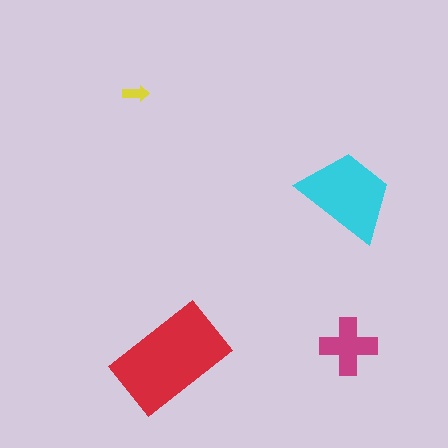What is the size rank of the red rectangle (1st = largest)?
1st.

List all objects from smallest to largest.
The yellow arrow, the magenta cross, the cyan trapezoid, the red rectangle.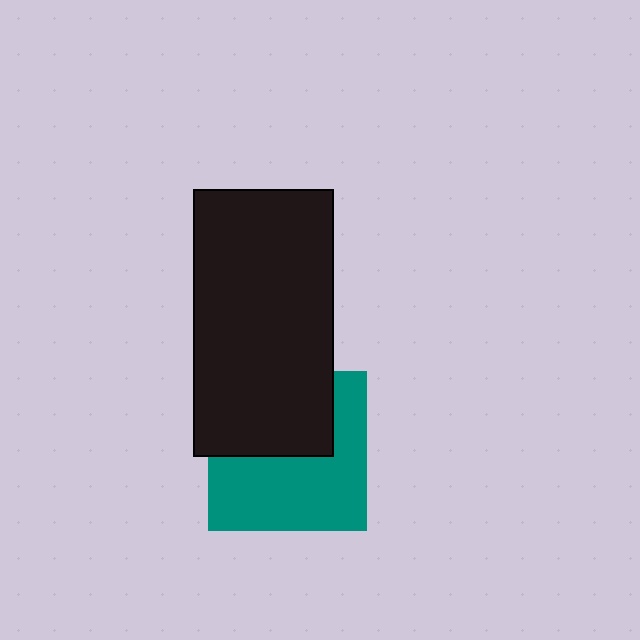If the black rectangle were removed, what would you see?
You would see the complete teal square.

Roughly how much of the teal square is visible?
About half of it is visible (roughly 58%).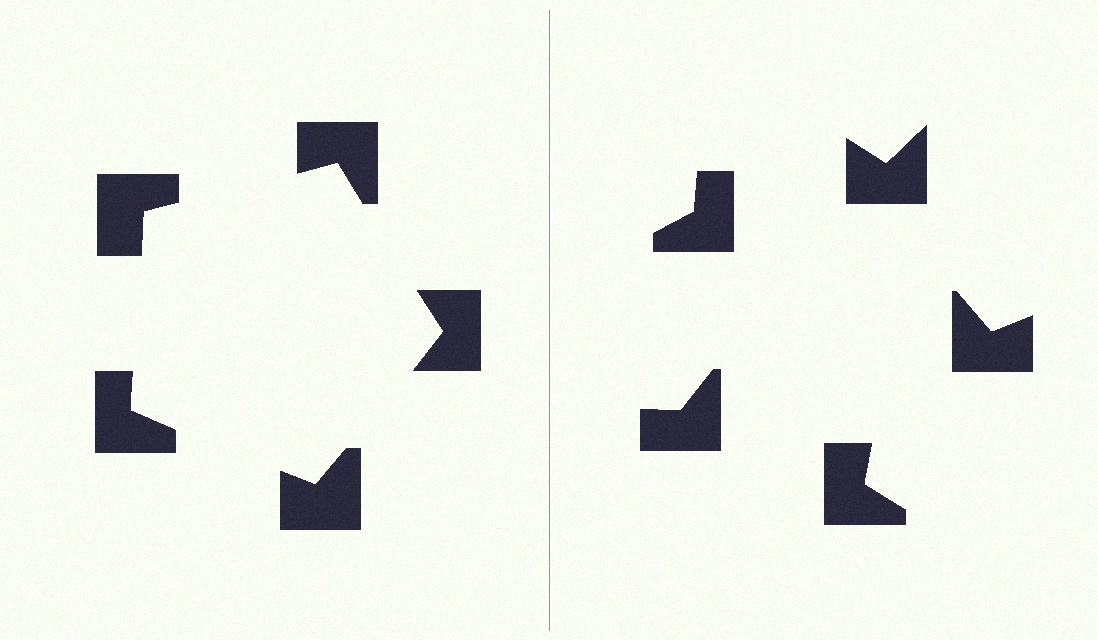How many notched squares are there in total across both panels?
10 — 5 on each side.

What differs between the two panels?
The notched squares are positioned identically on both sides; only the wedge orientations differ. On the left they align to a pentagon; on the right they are misaligned.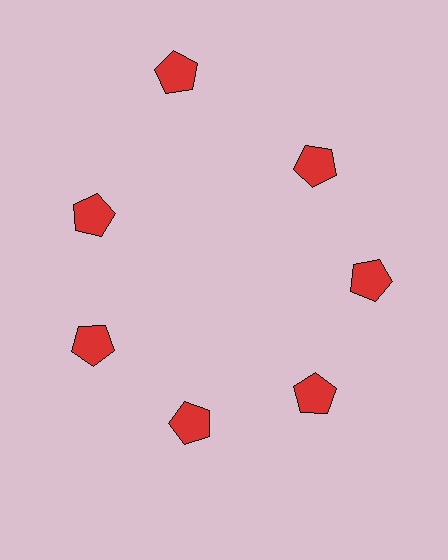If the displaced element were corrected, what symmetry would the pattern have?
It would have 7-fold rotational symmetry — the pattern would map onto itself every 51 degrees.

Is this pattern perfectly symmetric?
No. The 7 red pentagons are arranged in a ring, but one element near the 12 o'clock position is pushed outward from the center, breaking the 7-fold rotational symmetry.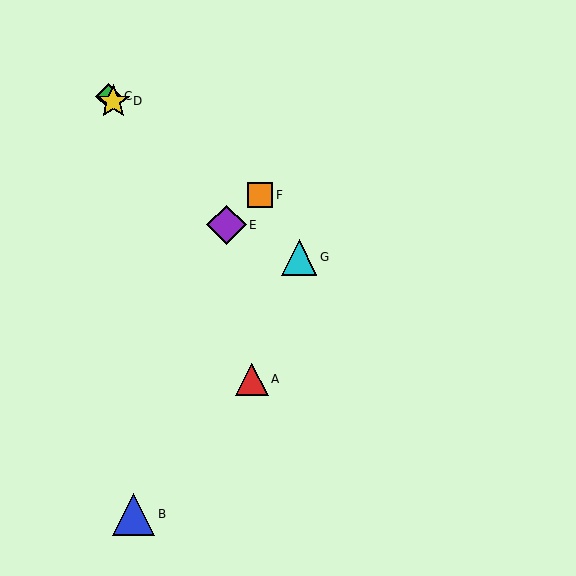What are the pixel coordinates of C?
Object C is at (108, 96).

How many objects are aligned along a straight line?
3 objects (C, D, E) are aligned along a straight line.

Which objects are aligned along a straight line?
Objects C, D, E are aligned along a straight line.